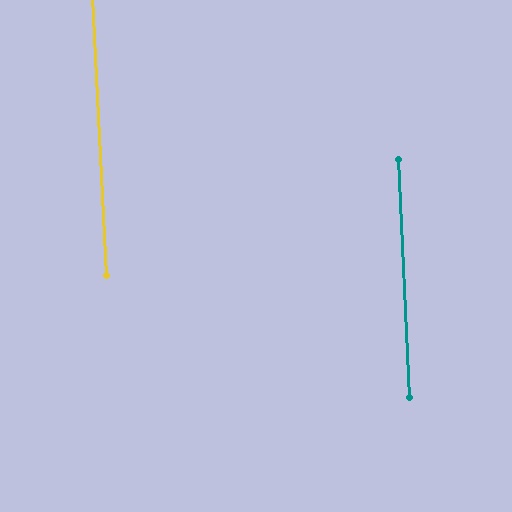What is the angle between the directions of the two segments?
Approximately 0 degrees.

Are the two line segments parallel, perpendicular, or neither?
Parallel — their directions differ by only 0.3°.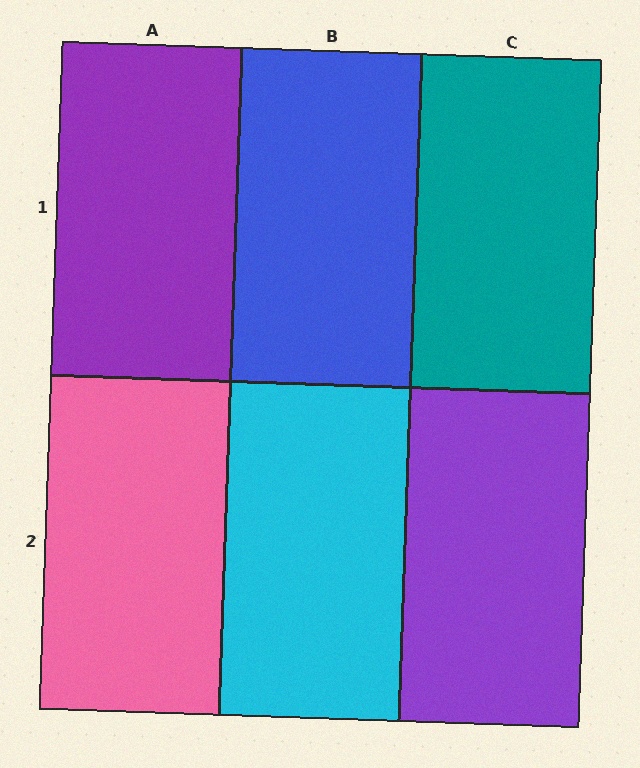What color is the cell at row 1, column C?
Teal.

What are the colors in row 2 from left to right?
Pink, cyan, purple.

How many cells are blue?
1 cell is blue.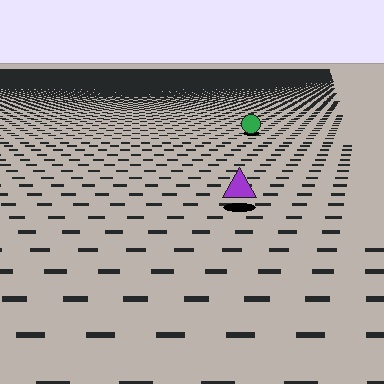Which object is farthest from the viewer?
The green circle is farthest from the viewer. It appears smaller and the ground texture around it is denser.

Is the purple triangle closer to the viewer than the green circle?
Yes. The purple triangle is closer — you can tell from the texture gradient: the ground texture is coarser near it.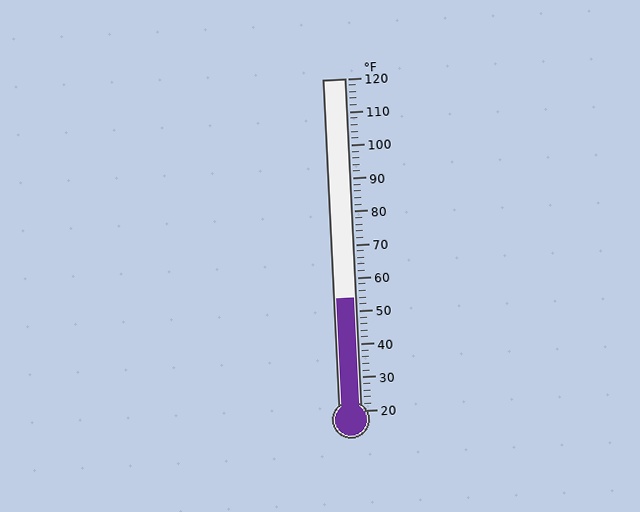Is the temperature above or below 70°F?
The temperature is below 70°F.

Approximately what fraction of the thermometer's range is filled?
The thermometer is filled to approximately 35% of its range.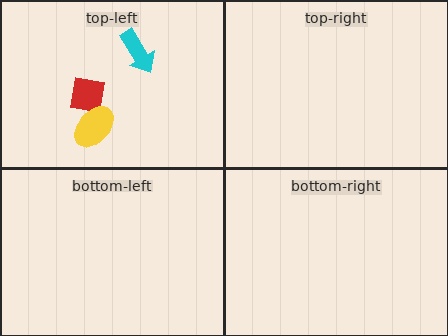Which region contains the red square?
The top-left region.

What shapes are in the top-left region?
The cyan arrow, the red square, the yellow ellipse.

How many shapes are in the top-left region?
3.